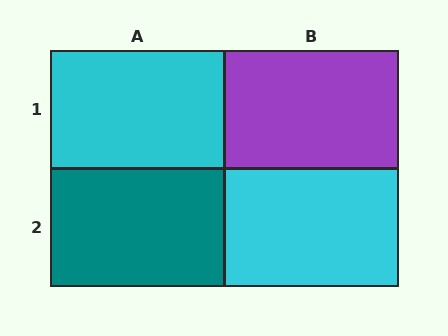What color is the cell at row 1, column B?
Purple.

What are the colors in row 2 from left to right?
Teal, cyan.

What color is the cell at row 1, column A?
Cyan.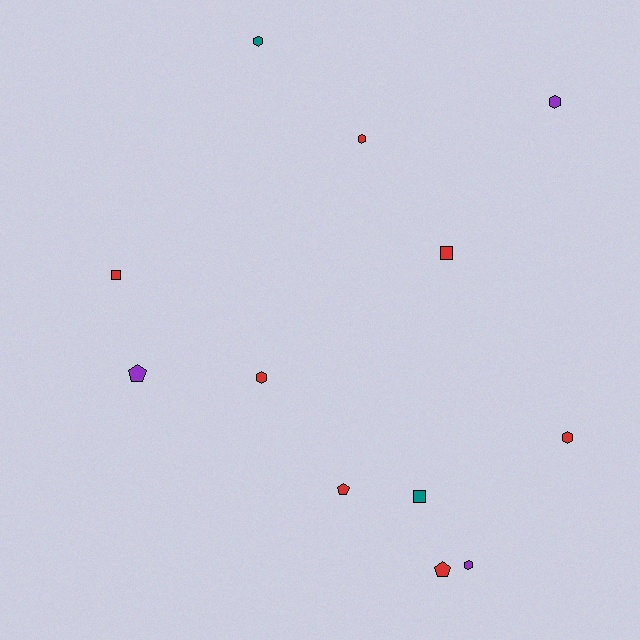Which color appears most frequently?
Red, with 7 objects.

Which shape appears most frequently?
Hexagon, with 6 objects.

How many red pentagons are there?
There are 2 red pentagons.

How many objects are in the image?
There are 12 objects.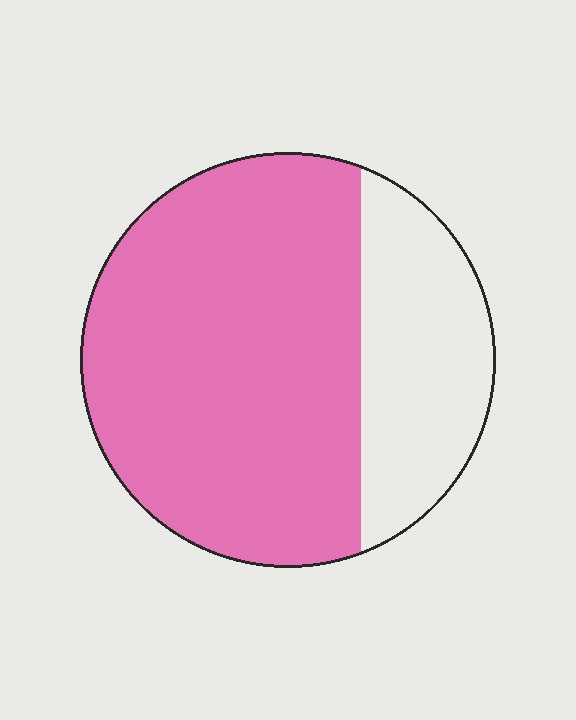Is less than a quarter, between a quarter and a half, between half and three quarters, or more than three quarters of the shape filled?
Between half and three quarters.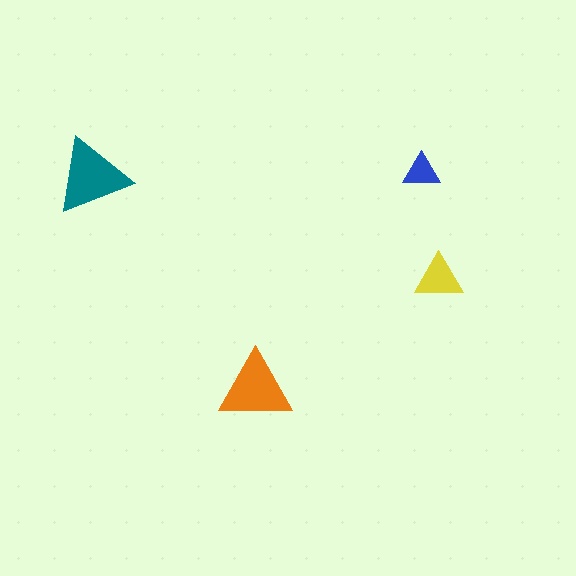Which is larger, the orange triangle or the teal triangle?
The teal one.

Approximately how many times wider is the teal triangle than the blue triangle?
About 2 times wider.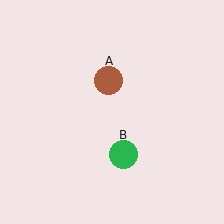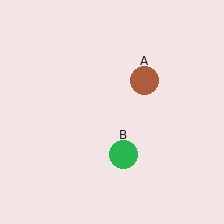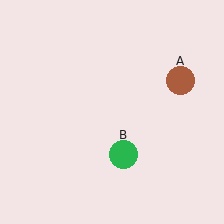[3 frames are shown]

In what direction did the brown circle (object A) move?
The brown circle (object A) moved right.